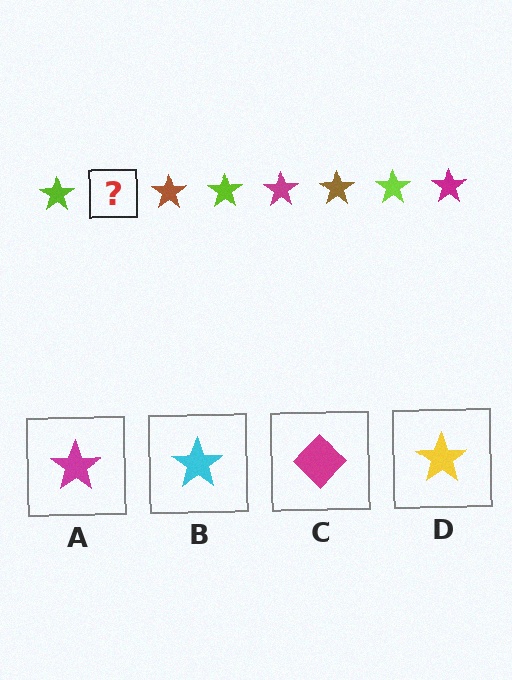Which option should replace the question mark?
Option A.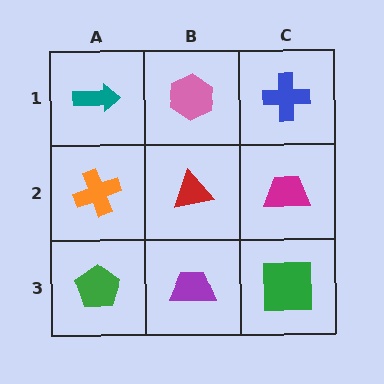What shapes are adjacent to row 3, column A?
An orange cross (row 2, column A), a purple trapezoid (row 3, column B).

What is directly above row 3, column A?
An orange cross.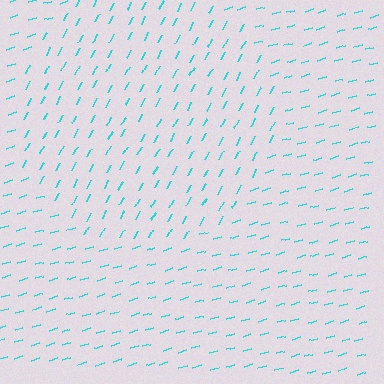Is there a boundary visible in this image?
Yes, there is a texture boundary formed by a change in line orientation.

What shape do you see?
I see a circle.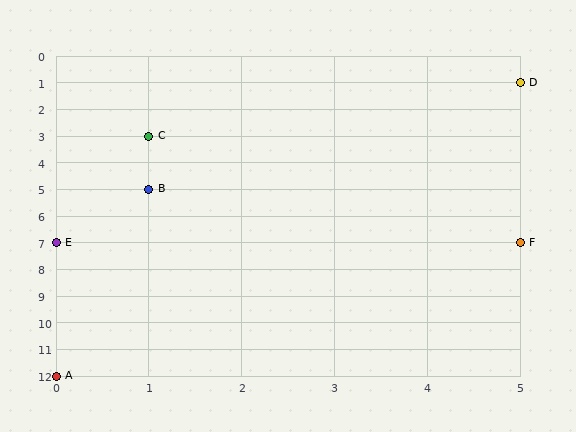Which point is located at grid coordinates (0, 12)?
Point A is at (0, 12).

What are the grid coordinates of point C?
Point C is at grid coordinates (1, 3).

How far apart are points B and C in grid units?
Points B and C are 2 rows apart.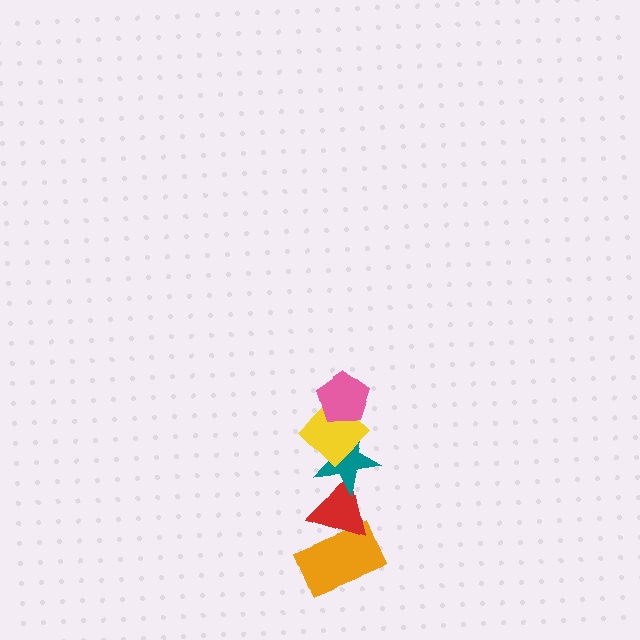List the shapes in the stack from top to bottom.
From top to bottom: the pink pentagon, the yellow diamond, the teal star, the red triangle, the orange rectangle.